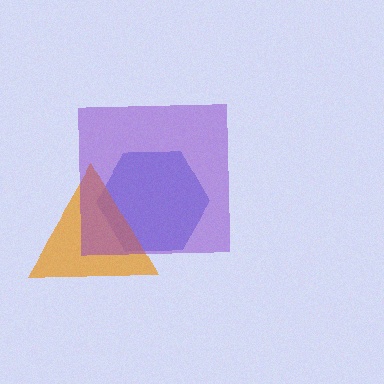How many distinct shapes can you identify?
There are 3 distinct shapes: a blue hexagon, an orange triangle, a purple square.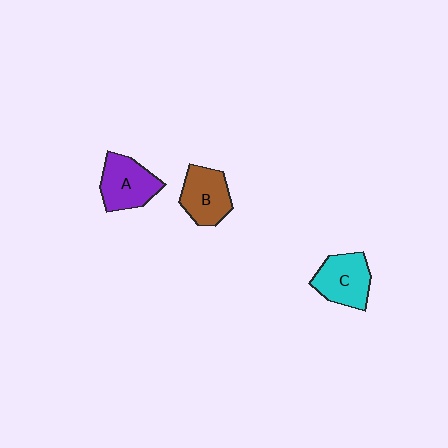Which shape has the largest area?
Shape A (purple).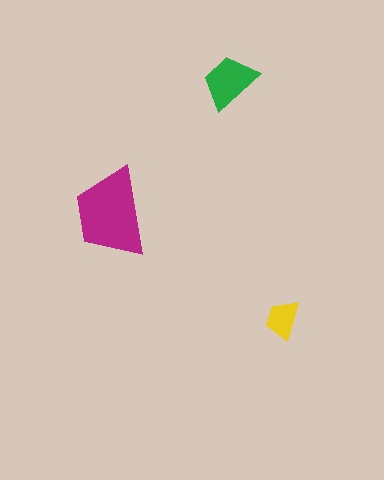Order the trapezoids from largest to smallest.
the magenta one, the green one, the yellow one.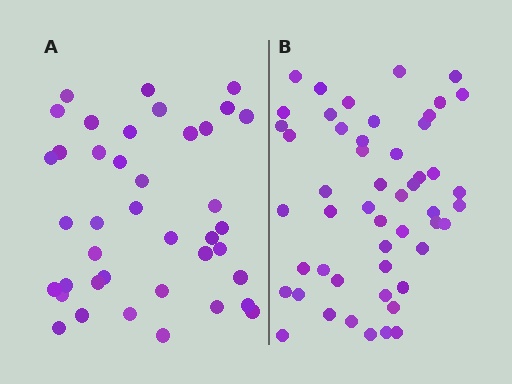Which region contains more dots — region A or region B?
Region B (the right region) has more dots.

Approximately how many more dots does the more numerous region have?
Region B has roughly 12 or so more dots than region A.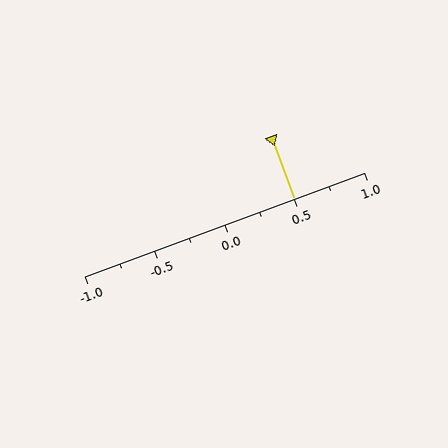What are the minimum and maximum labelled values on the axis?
The axis runs from -1.0 to 1.0.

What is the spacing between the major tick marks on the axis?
The major ticks are spaced 0.5 apart.